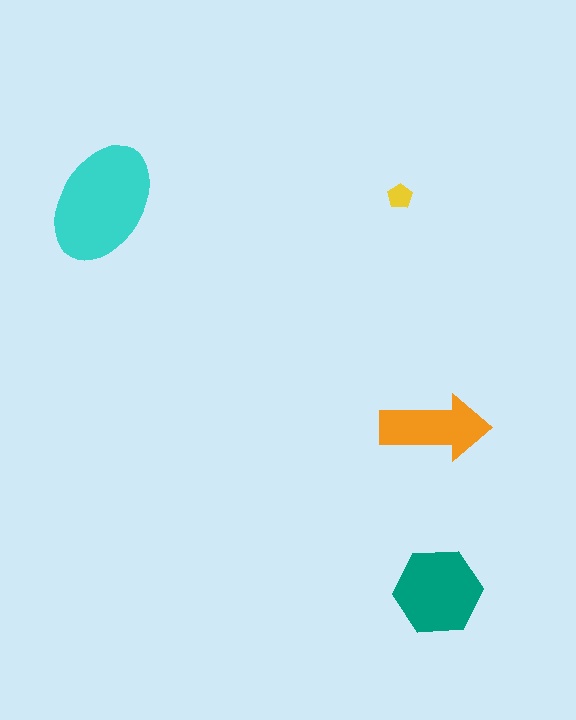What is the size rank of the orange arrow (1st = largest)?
3rd.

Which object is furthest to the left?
The cyan ellipse is leftmost.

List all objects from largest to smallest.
The cyan ellipse, the teal hexagon, the orange arrow, the yellow pentagon.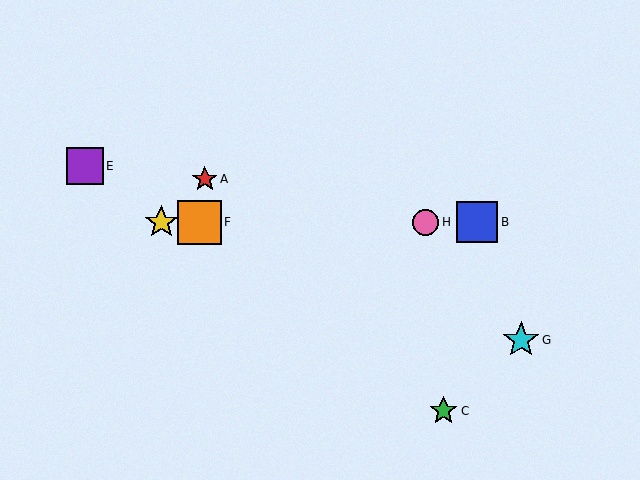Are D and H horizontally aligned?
Yes, both are at y≈222.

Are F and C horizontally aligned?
No, F is at y≈222 and C is at y≈411.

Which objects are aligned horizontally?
Objects B, D, F, H are aligned horizontally.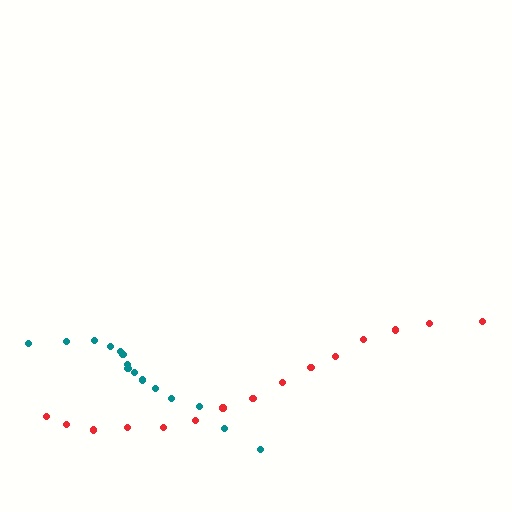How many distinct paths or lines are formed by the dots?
There are 2 distinct paths.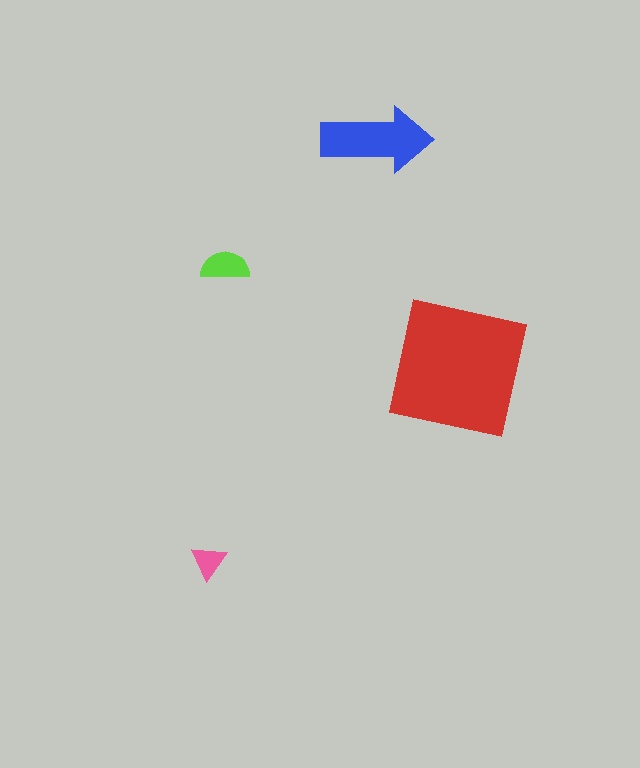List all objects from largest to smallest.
The red square, the blue arrow, the lime semicircle, the pink triangle.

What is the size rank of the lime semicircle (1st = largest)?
3rd.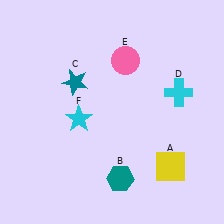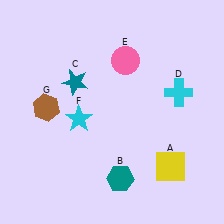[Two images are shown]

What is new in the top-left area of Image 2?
A brown hexagon (G) was added in the top-left area of Image 2.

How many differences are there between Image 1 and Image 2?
There is 1 difference between the two images.